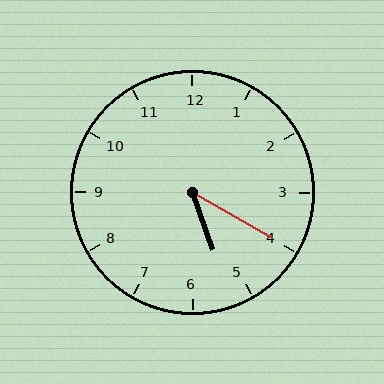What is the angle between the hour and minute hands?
Approximately 40 degrees.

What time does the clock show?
5:20.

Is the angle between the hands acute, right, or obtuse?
It is acute.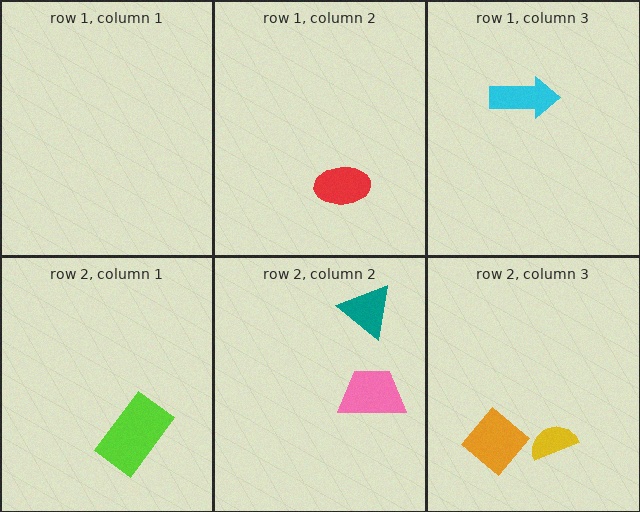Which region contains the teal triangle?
The row 2, column 2 region.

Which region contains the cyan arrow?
The row 1, column 3 region.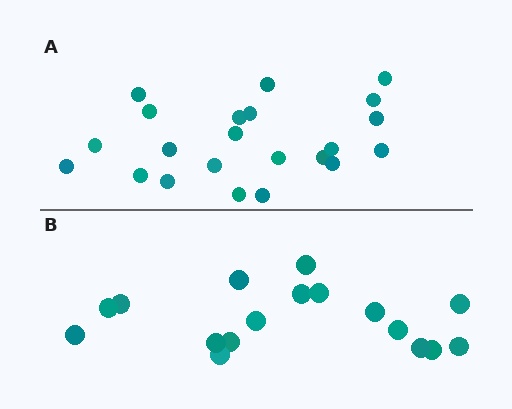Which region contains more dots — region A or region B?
Region A (the top region) has more dots.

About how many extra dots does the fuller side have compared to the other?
Region A has about 5 more dots than region B.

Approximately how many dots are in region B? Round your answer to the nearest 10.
About 20 dots. (The exact count is 17, which rounds to 20.)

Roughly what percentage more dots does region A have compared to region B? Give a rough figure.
About 30% more.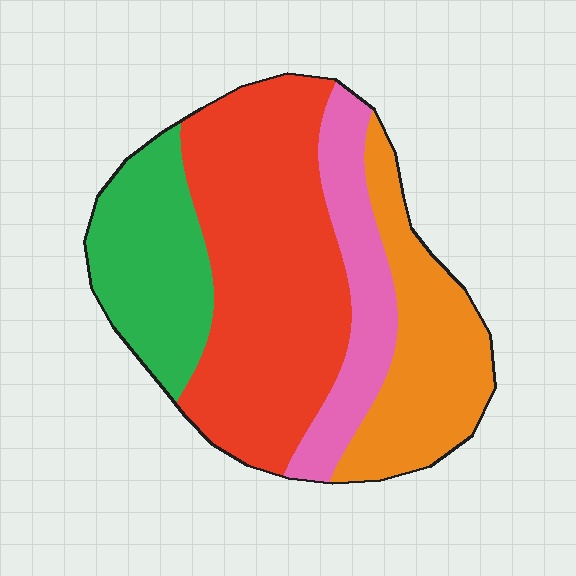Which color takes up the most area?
Red, at roughly 45%.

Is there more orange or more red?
Red.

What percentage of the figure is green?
Green takes up less than a quarter of the figure.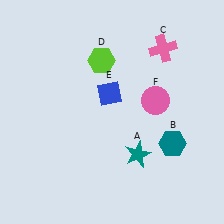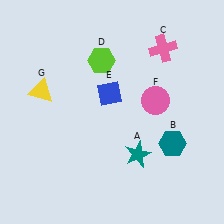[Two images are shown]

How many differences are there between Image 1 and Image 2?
There is 1 difference between the two images.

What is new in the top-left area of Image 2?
A yellow triangle (G) was added in the top-left area of Image 2.